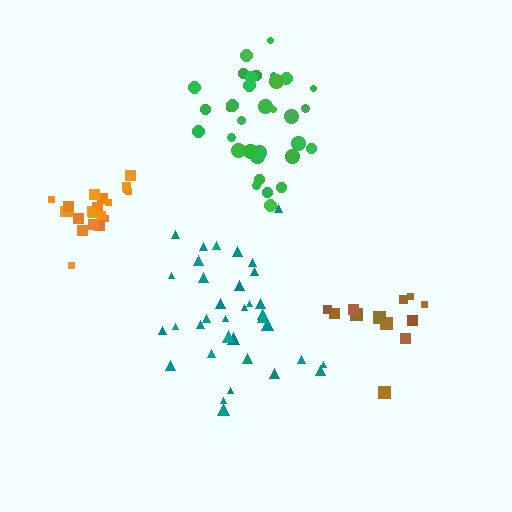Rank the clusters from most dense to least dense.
orange, green, brown, teal.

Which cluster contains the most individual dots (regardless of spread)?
Green (35).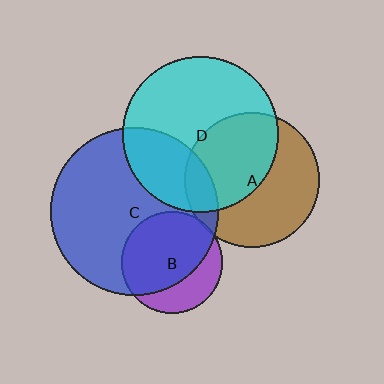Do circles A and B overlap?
Yes.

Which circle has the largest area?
Circle C (blue).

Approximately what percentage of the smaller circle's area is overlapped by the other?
Approximately 5%.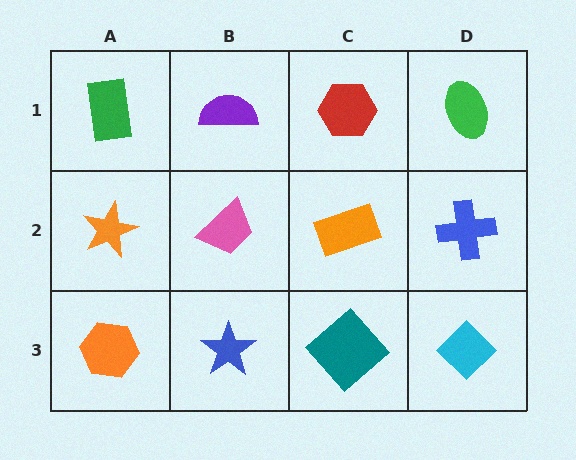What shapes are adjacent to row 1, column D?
A blue cross (row 2, column D), a red hexagon (row 1, column C).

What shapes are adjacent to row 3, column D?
A blue cross (row 2, column D), a teal diamond (row 3, column C).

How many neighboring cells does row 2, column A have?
3.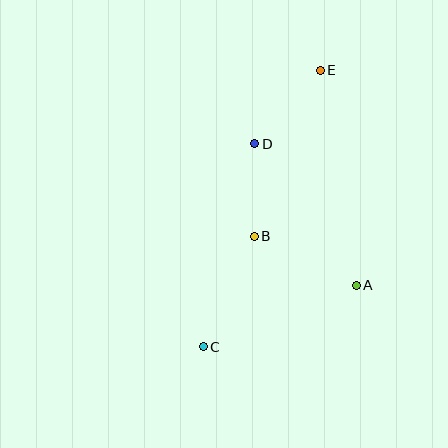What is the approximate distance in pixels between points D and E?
The distance between D and E is approximately 98 pixels.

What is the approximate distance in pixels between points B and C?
The distance between B and C is approximately 121 pixels.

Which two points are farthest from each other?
Points C and E are farthest from each other.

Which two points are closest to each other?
Points B and D are closest to each other.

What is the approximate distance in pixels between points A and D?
The distance between A and D is approximately 175 pixels.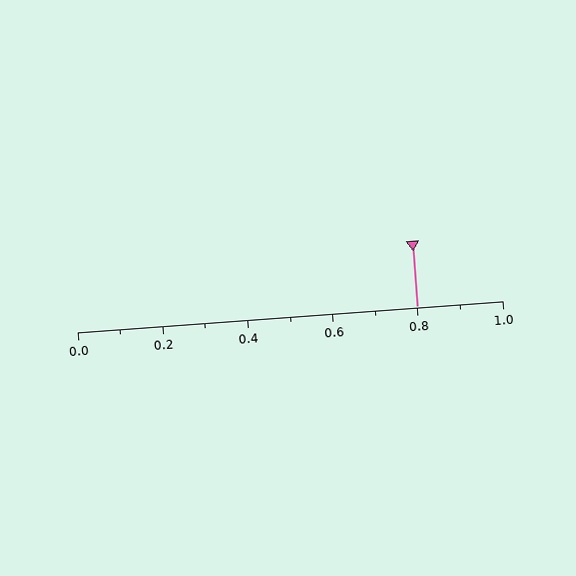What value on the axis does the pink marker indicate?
The marker indicates approximately 0.8.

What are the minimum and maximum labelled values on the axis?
The axis runs from 0.0 to 1.0.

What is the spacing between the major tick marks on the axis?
The major ticks are spaced 0.2 apart.